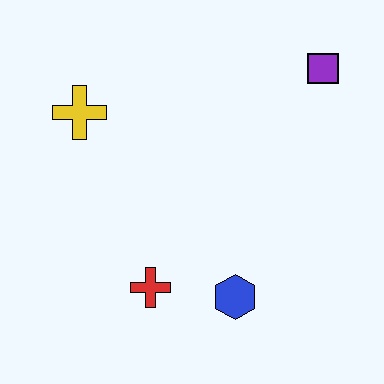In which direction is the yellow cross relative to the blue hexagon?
The yellow cross is above the blue hexagon.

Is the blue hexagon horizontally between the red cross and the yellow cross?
No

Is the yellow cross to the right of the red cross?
No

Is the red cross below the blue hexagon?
No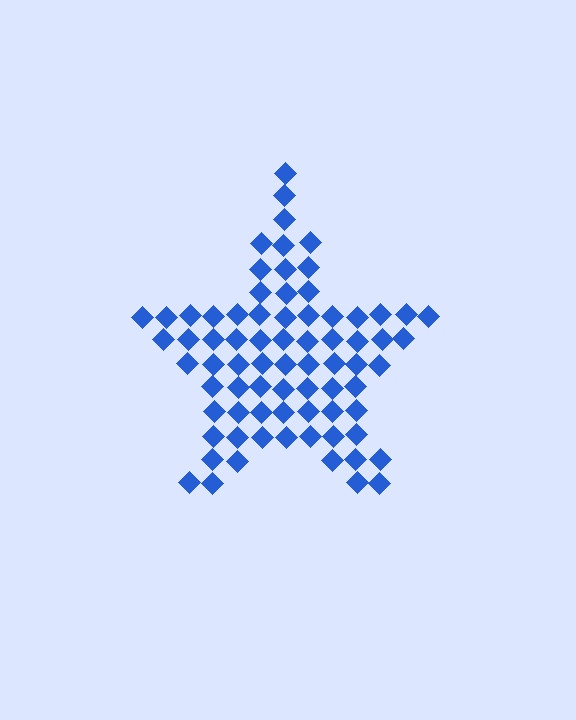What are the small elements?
The small elements are diamonds.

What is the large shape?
The large shape is a star.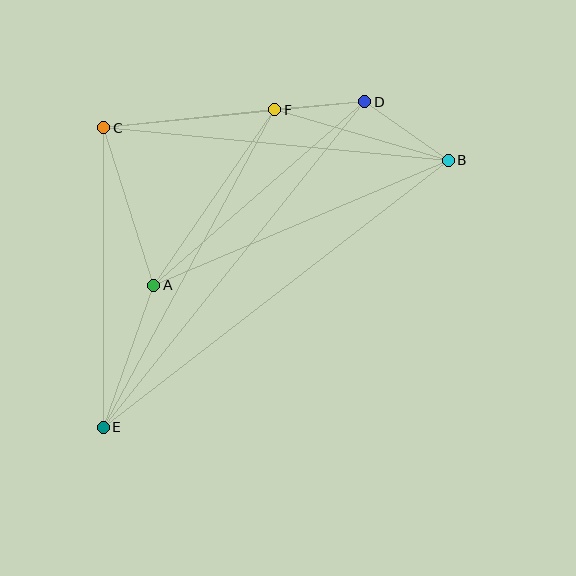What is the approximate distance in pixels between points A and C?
The distance between A and C is approximately 165 pixels.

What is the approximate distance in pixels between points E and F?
The distance between E and F is approximately 361 pixels.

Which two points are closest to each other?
Points D and F are closest to each other.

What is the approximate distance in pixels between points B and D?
The distance between B and D is approximately 101 pixels.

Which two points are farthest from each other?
Points B and E are farthest from each other.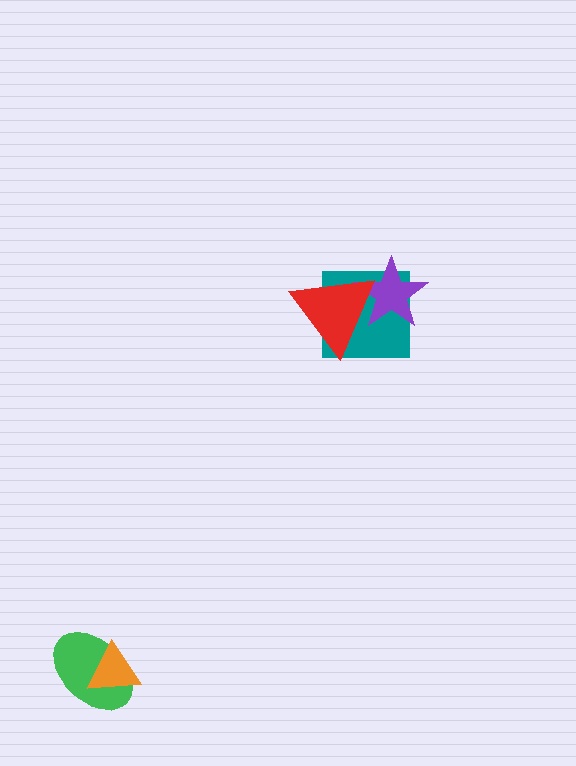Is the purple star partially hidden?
Yes, it is partially covered by another shape.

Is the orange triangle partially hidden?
No, no other shape covers it.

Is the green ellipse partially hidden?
Yes, it is partially covered by another shape.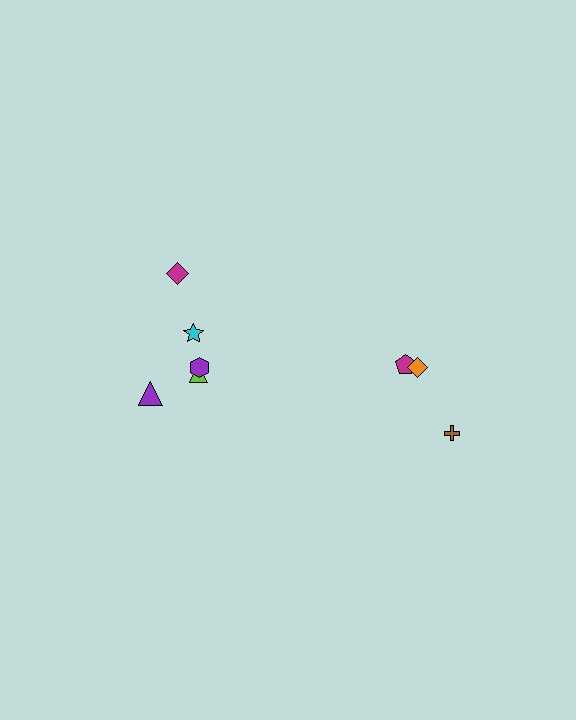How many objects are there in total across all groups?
There are 8 objects.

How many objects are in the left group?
There are 5 objects.